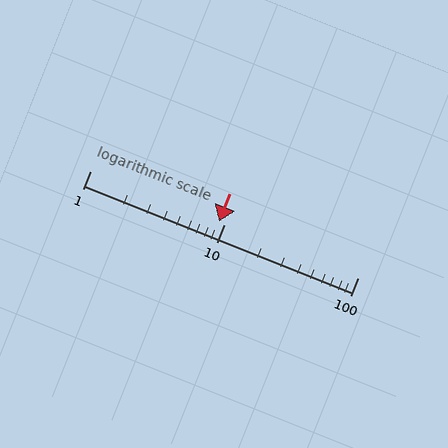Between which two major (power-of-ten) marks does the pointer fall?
The pointer is between 1 and 10.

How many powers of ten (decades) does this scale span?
The scale spans 2 decades, from 1 to 100.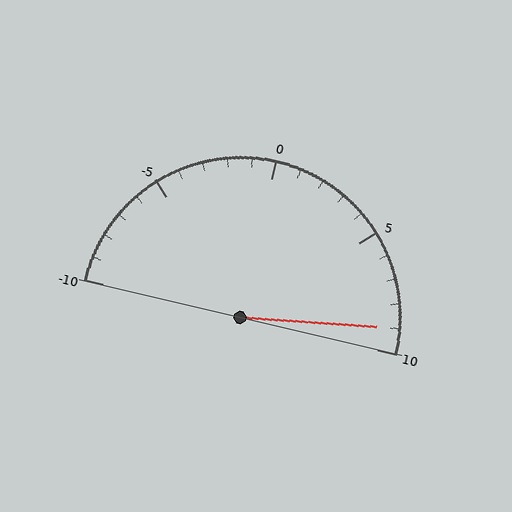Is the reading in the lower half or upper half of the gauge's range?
The reading is in the upper half of the range (-10 to 10).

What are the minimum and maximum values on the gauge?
The gauge ranges from -10 to 10.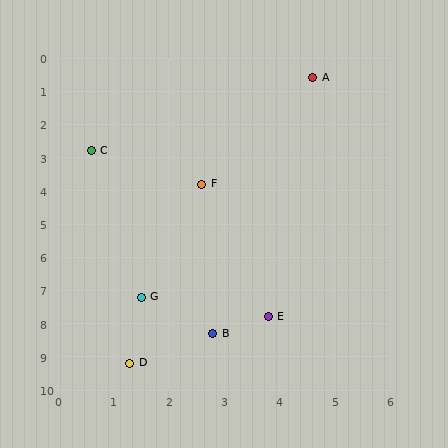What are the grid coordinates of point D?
Point D is at approximately (1.3, 9.2).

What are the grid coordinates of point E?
Point E is at approximately (3.8, 7.8).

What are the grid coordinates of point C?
Point C is at approximately (0.6, 2.8).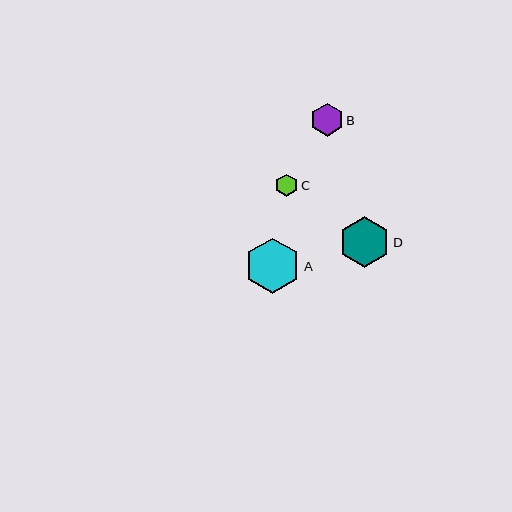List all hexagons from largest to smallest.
From largest to smallest: A, D, B, C.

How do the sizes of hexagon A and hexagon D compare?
Hexagon A and hexagon D are approximately the same size.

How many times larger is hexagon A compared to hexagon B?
Hexagon A is approximately 1.7 times the size of hexagon B.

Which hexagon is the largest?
Hexagon A is the largest with a size of approximately 56 pixels.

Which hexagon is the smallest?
Hexagon C is the smallest with a size of approximately 22 pixels.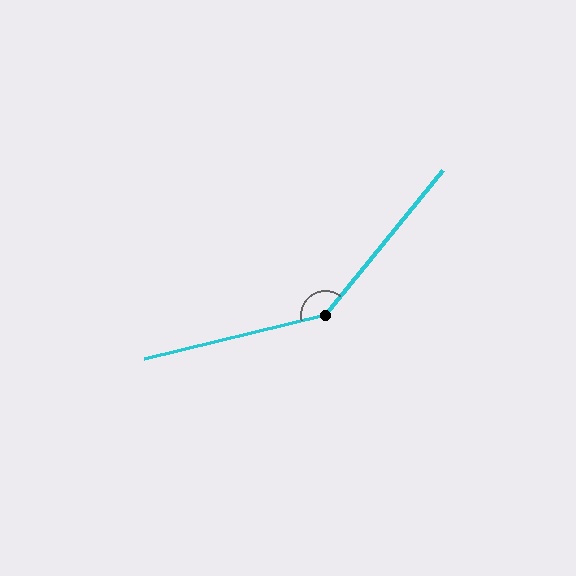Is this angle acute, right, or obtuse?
It is obtuse.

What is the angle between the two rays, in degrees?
Approximately 143 degrees.